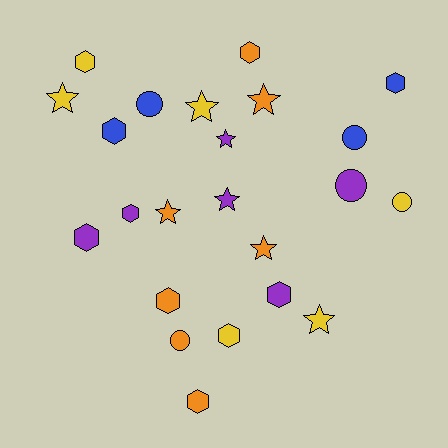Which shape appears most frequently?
Hexagon, with 10 objects.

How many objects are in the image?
There are 23 objects.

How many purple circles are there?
There is 1 purple circle.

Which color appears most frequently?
Orange, with 7 objects.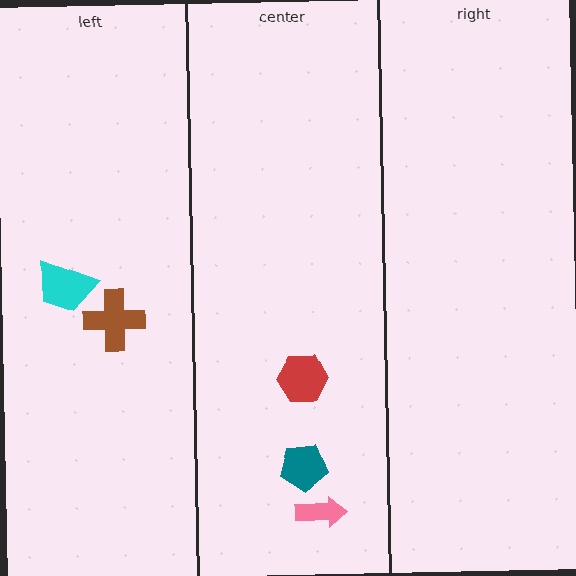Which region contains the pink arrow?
The center region.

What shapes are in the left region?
The cyan trapezoid, the brown cross.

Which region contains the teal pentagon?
The center region.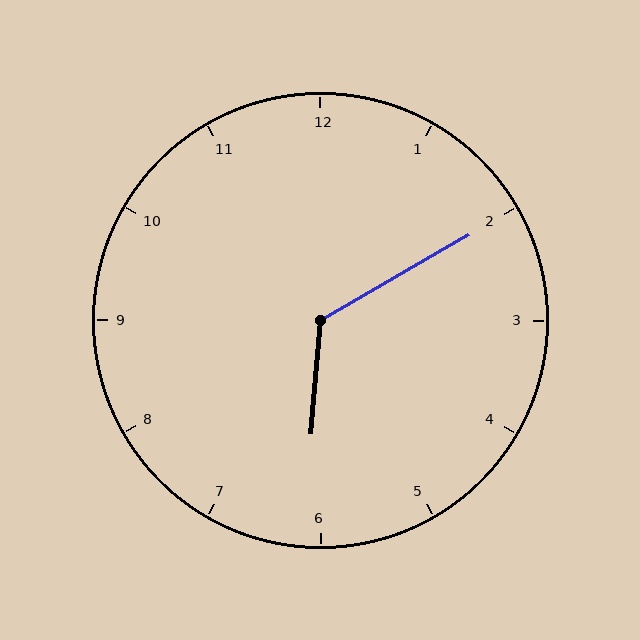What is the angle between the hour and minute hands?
Approximately 125 degrees.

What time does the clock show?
6:10.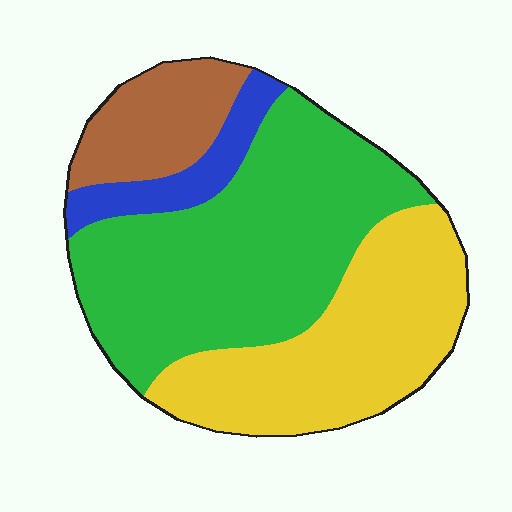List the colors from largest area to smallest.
From largest to smallest: green, yellow, brown, blue.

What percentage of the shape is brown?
Brown covers around 15% of the shape.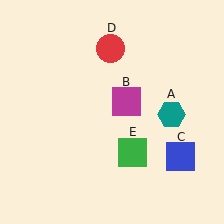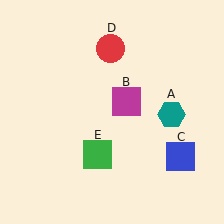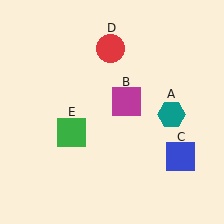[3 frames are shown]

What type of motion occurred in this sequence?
The green square (object E) rotated clockwise around the center of the scene.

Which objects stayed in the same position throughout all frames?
Teal hexagon (object A) and magenta square (object B) and blue square (object C) and red circle (object D) remained stationary.